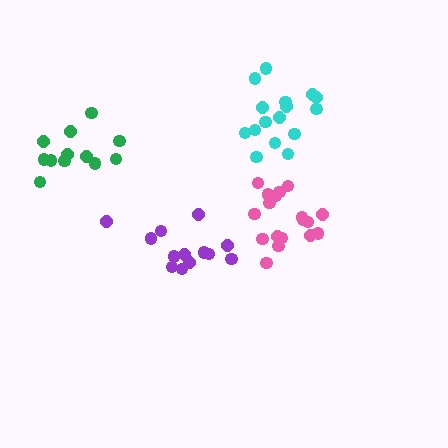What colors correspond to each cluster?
The clusters are colored: purple, cyan, pink, green.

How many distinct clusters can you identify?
There are 4 distinct clusters.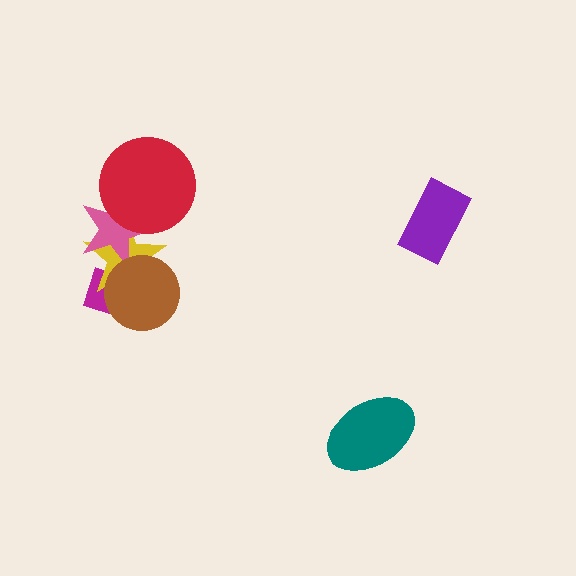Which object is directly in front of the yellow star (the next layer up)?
The pink star is directly in front of the yellow star.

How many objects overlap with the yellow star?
4 objects overlap with the yellow star.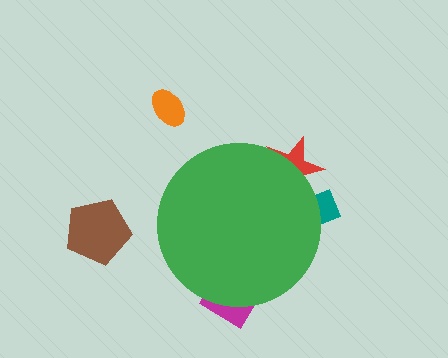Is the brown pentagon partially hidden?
No, the brown pentagon is fully visible.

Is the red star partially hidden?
Yes, the red star is partially hidden behind the green circle.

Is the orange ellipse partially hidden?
No, the orange ellipse is fully visible.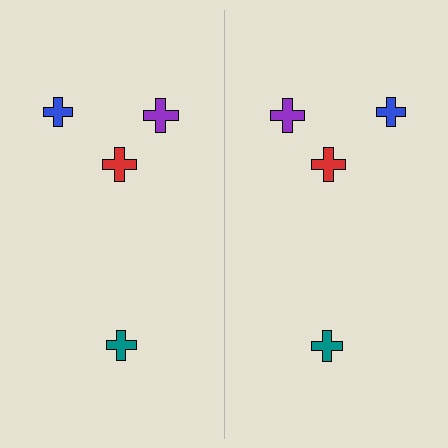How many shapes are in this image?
There are 8 shapes in this image.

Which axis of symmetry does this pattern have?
The pattern has a vertical axis of symmetry running through the center of the image.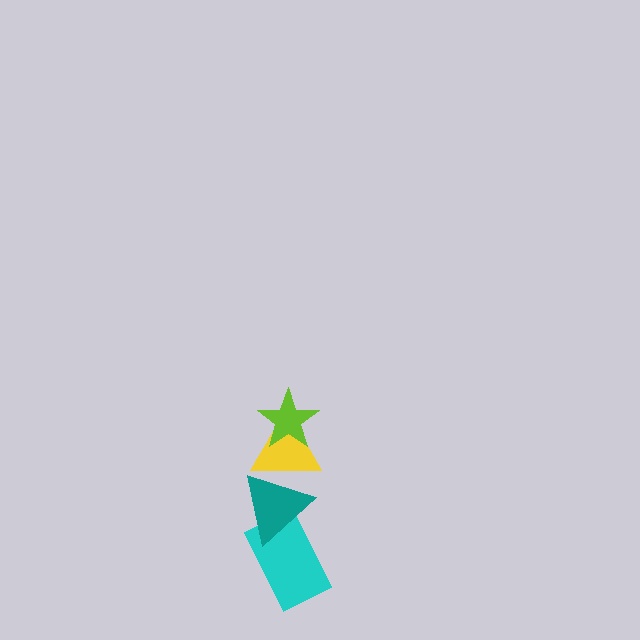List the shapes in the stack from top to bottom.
From top to bottom: the lime star, the yellow triangle, the teal triangle, the cyan rectangle.